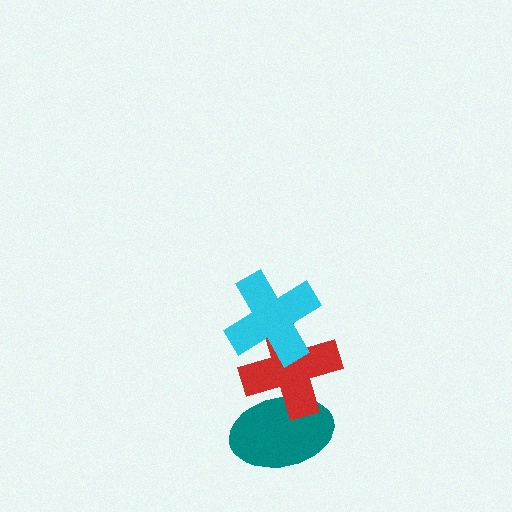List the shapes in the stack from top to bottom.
From top to bottom: the cyan cross, the red cross, the teal ellipse.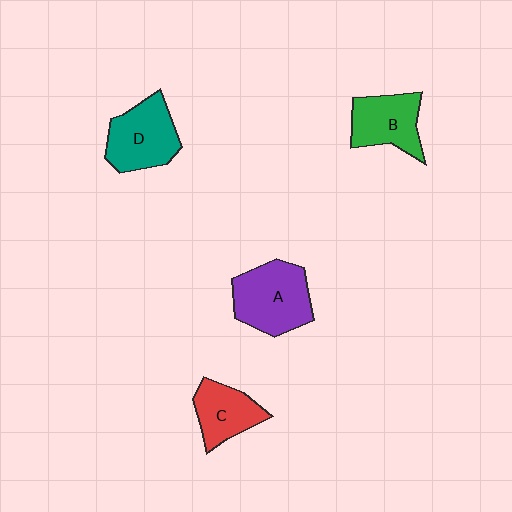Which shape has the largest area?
Shape A (purple).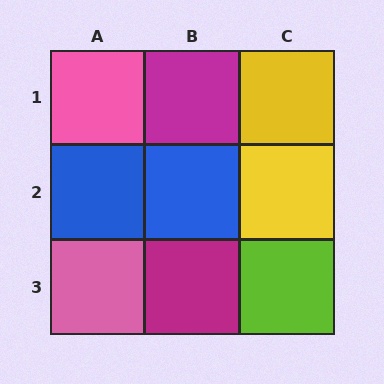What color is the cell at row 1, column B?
Magenta.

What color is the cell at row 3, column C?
Lime.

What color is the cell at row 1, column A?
Pink.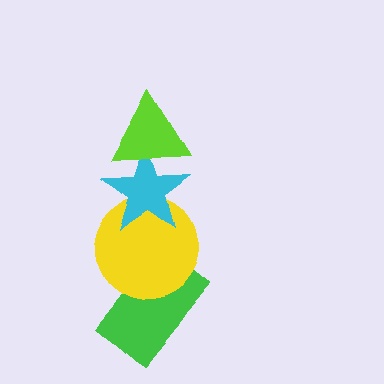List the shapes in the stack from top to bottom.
From top to bottom: the lime triangle, the cyan star, the yellow circle, the green rectangle.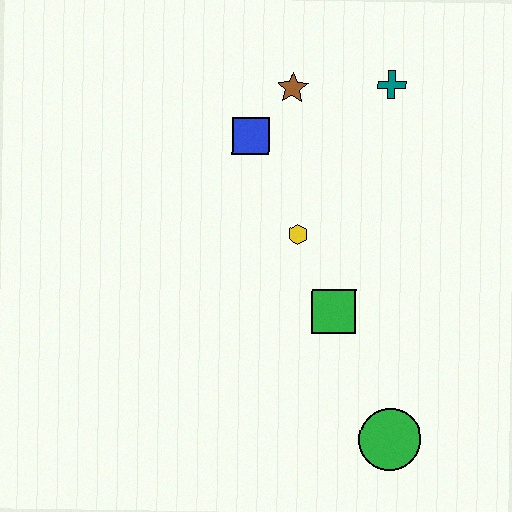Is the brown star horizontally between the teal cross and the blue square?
Yes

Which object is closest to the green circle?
The green square is closest to the green circle.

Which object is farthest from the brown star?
The green circle is farthest from the brown star.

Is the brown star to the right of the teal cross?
No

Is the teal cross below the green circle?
No